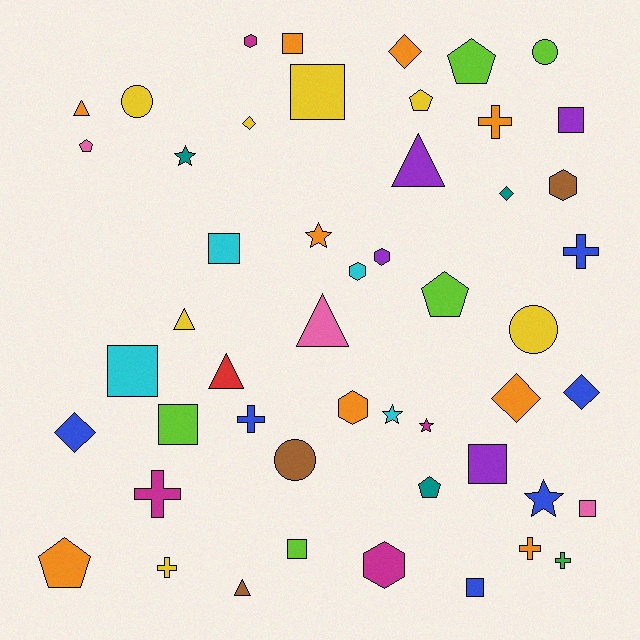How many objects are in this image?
There are 50 objects.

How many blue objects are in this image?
There are 6 blue objects.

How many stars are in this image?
There are 5 stars.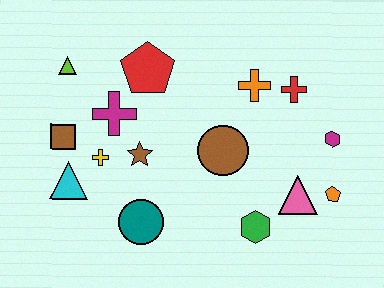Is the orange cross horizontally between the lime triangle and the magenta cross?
No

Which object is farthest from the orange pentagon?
The lime triangle is farthest from the orange pentagon.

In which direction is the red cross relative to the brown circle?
The red cross is to the right of the brown circle.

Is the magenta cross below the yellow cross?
No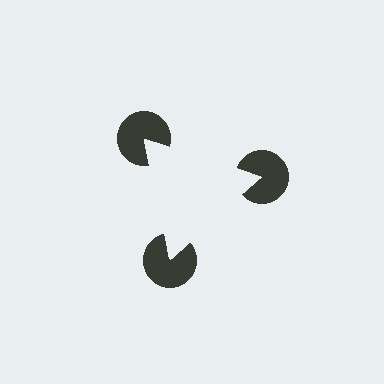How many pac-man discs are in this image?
There are 3 — one at each vertex of the illusory triangle.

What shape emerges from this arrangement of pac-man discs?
An illusory triangle — its edges are inferred from the aligned wedge cuts in the pac-man discs, not physically drawn.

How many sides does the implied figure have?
3 sides.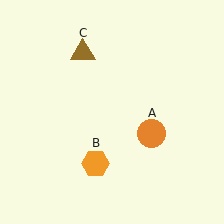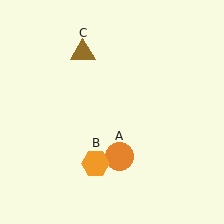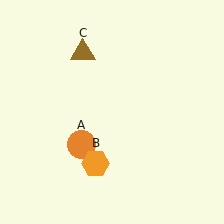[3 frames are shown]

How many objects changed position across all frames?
1 object changed position: orange circle (object A).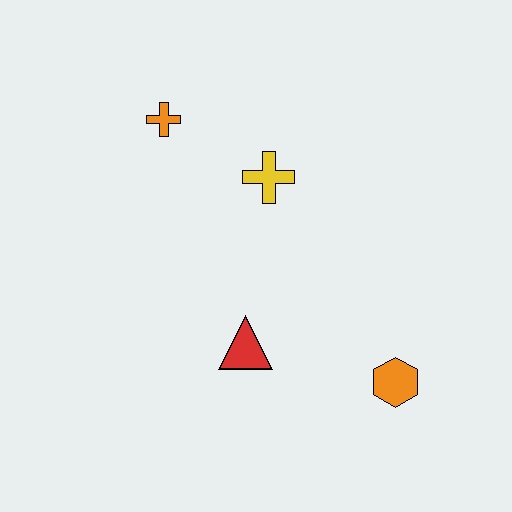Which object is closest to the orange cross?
The yellow cross is closest to the orange cross.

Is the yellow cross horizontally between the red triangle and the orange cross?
No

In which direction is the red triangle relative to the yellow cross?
The red triangle is below the yellow cross.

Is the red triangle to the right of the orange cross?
Yes